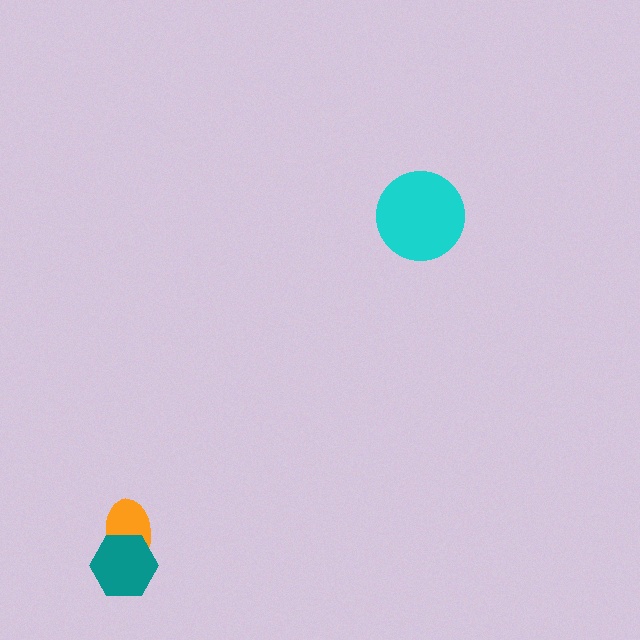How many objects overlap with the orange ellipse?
1 object overlaps with the orange ellipse.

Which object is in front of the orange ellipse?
The teal hexagon is in front of the orange ellipse.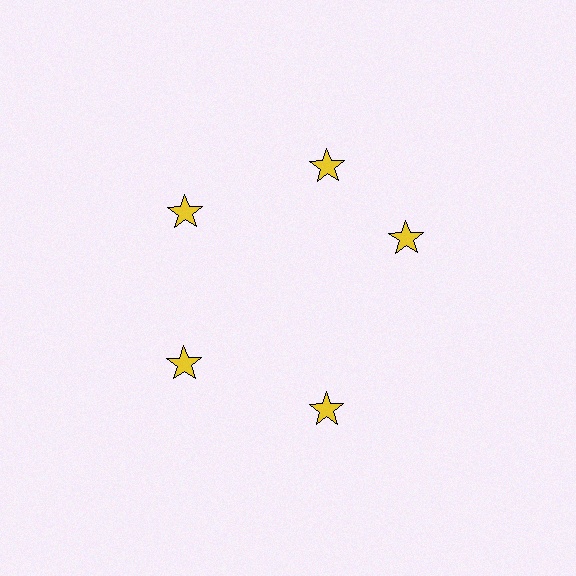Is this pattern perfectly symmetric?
No. The 5 yellow stars are arranged in a ring, but one element near the 3 o'clock position is rotated out of alignment along the ring, breaking the 5-fold rotational symmetry.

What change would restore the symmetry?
The symmetry would be restored by rotating it back into even spacing with its neighbors so that all 5 stars sit at equal angles and equal distance from the center.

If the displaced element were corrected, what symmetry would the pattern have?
It would have 5-fold rotational symmetry — the pattern would map onto itself every 72 degrees.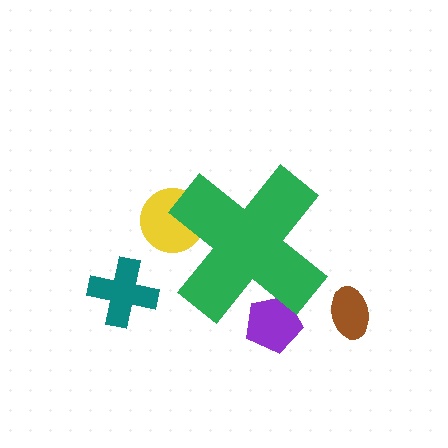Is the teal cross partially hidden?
No, the teal cross is fully visible.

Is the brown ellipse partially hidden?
No, the brown ellipse is fully visible.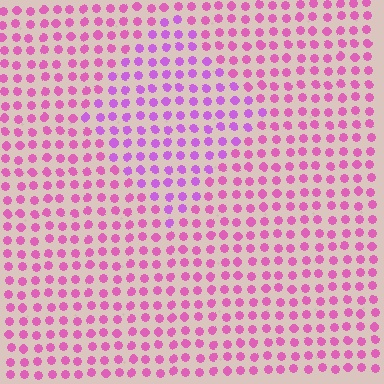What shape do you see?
I see a diamond.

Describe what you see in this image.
The image is filled with small pink elements in a uniform arrangement. A diamond-shaped region is visible where the elements are tinted to a slightly different hue, forming a subtle color boundary.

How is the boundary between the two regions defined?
The boundary is defined purely by a slight shift in hue (about 29 degrees). Spacing, size, and orientation are identical on both sides.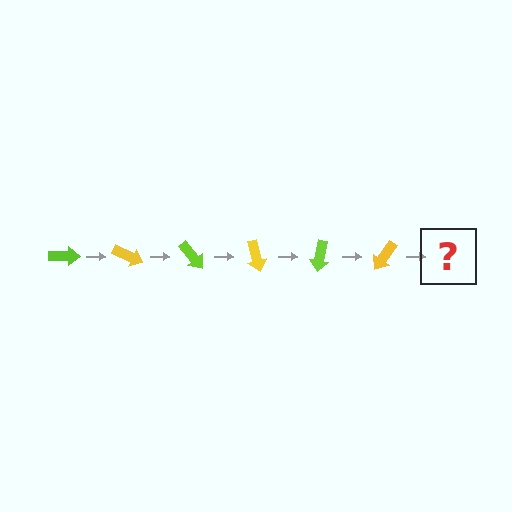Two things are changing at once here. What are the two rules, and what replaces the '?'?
The two rules are that it rotates 25 degrees each step and the color cycles through lime and yellow. The '?' should be a lime arrow, rotated 150 degrees from the start.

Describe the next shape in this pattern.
It should be a lime arrow, rotated 150 degrees from the start.